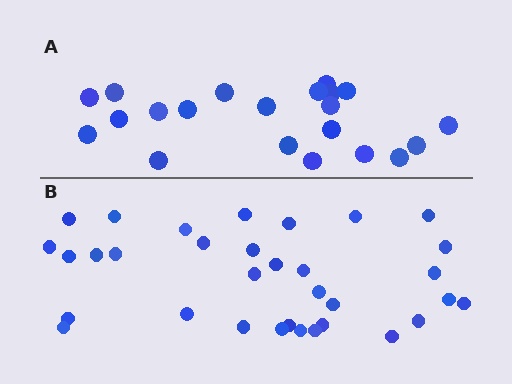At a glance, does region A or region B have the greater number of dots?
Region B (the bottom region) has more dots.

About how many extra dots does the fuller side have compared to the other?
Region B has roughly 12 or so more dots than region A.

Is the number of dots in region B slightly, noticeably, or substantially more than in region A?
Region B has substantially more. The ratio is roughly 1.6 to 1.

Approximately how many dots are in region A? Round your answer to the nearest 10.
About 20 dots. (The exact count is 21, which rounds to 20.)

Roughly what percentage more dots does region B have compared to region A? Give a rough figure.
About 55% more.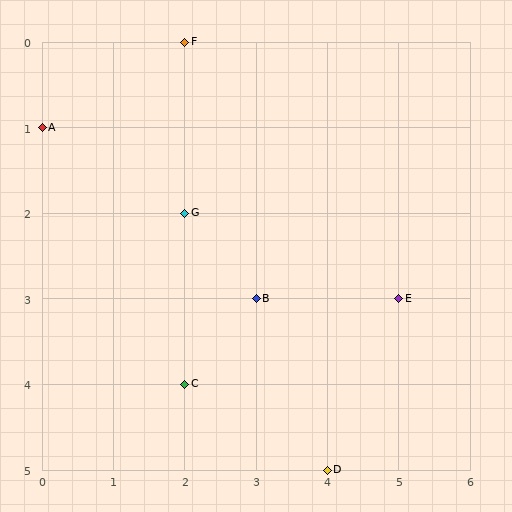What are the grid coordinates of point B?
Point B is at grid coordinates (3, 3).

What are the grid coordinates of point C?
Point C is at grid coordinates (2, 4).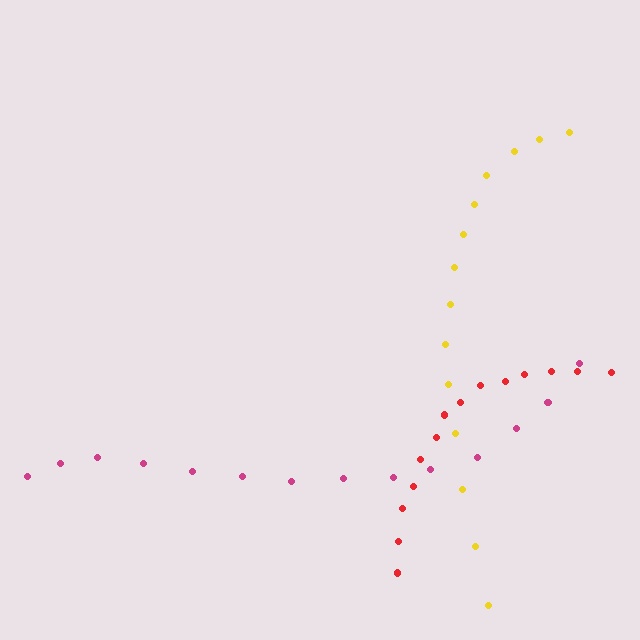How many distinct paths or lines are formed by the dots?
There are 3 distinct paths.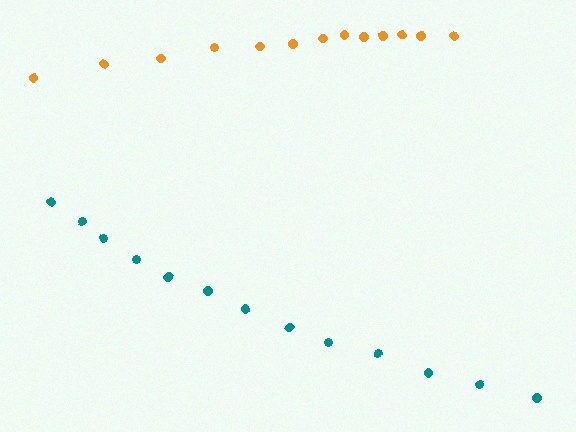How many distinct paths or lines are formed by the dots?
There are 2 distinct paths.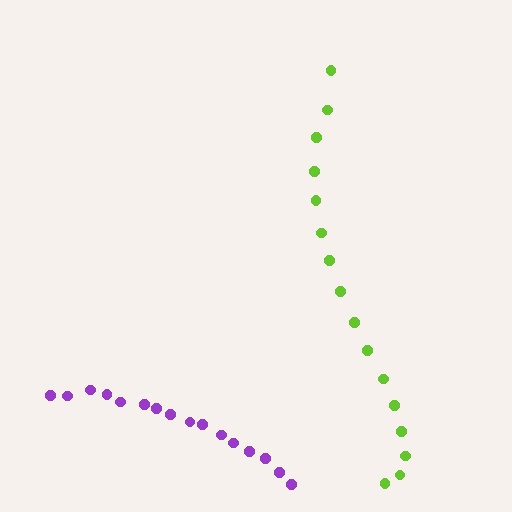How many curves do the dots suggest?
There are 2 distinct paths.